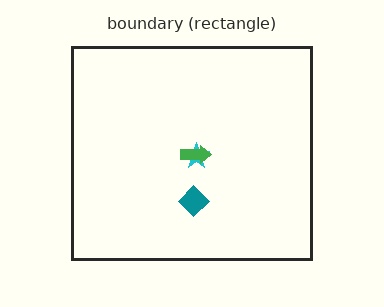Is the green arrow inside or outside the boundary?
Inside.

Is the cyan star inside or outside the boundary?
Inside.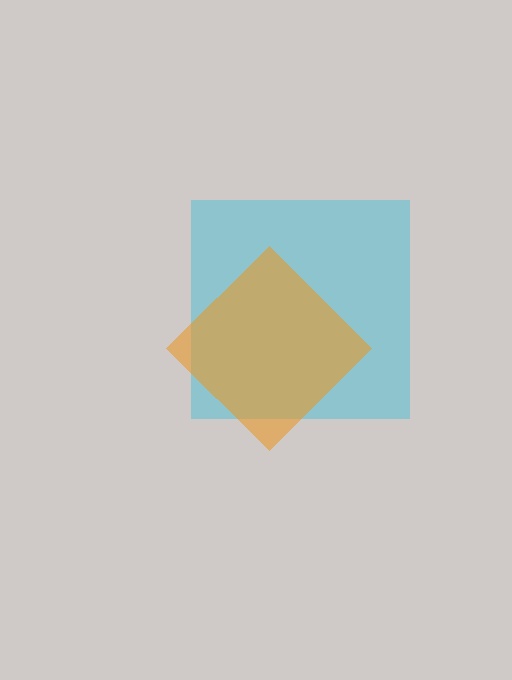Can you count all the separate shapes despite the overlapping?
Yes, there are 2 separate shapes.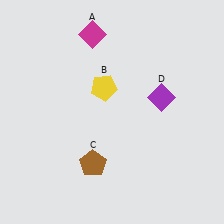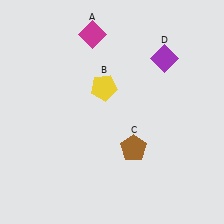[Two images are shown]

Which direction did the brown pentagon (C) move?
The brown pentagon (C) moved right.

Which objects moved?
The objects that moved are: the brown pentagon (C), the purple diamond (D).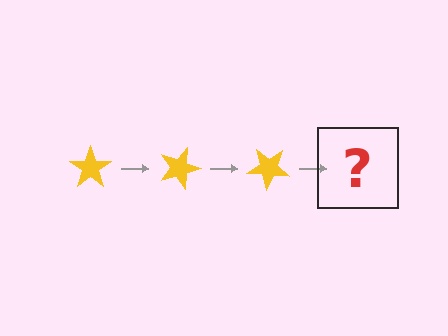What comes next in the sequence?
The next element should be a yellow star rotated 60 degrees.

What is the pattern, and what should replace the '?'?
The pattern is that the star rotates 20 degrees each step. The '?' should be a yellow star rotated 60 degrees.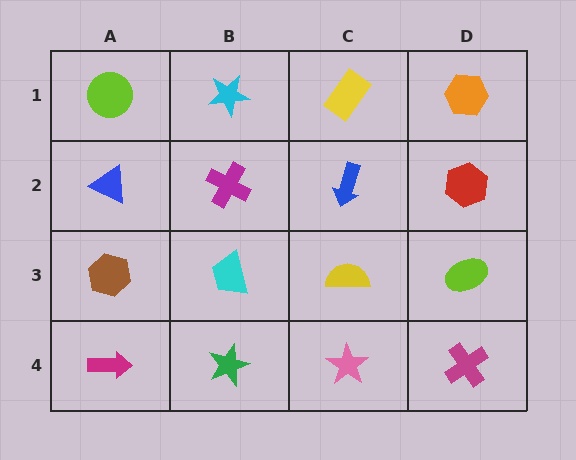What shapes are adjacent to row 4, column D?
A lime ellipse (row 3, column D), a pink star (row 4, column C).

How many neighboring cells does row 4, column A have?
2.